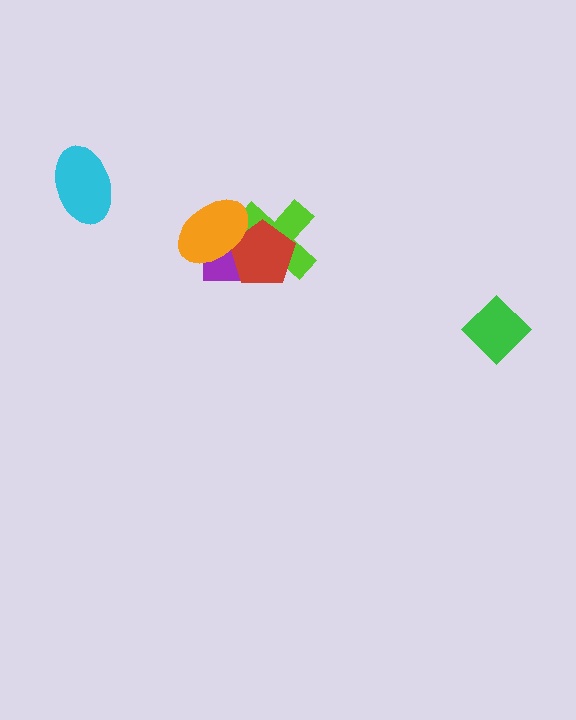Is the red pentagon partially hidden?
Yes, it is partially covered by another shape.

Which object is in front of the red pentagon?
The orange ellipse is in front of the red pentagon.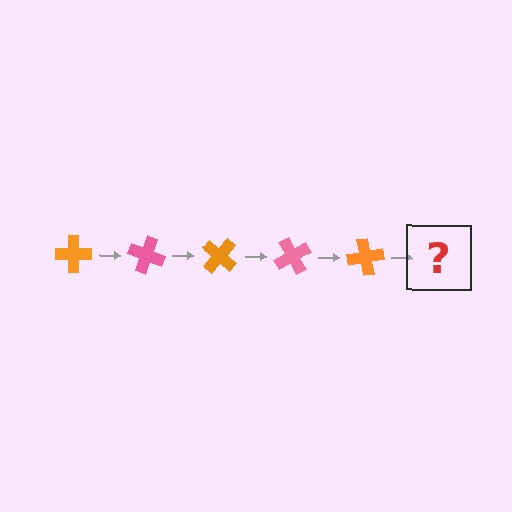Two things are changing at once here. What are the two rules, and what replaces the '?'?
The two rules are that it rotates 20 degrees each step and the color cycles through orange and pink. The '?' should be a pink cross, rotated 100 degrees from the start.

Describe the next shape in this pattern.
It should be a pink cross, rotated 100 degrees from the start.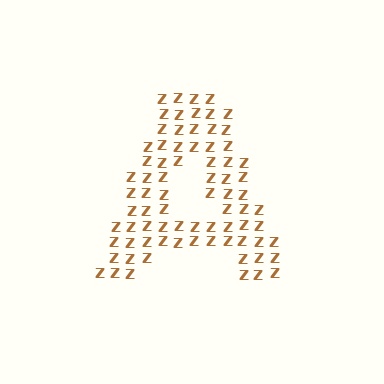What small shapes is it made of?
It is made of small letter Z's.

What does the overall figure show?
The overall figure shows the letter A.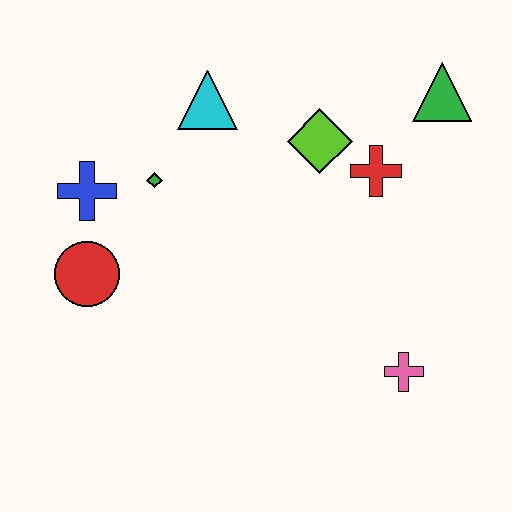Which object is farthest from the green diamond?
The pink cross is farthest from the green diamond.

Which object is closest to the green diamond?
The blue cross is closest to the green diamond.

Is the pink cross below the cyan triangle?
Yes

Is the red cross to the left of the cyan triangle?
No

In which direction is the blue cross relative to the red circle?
The blue cross is above the red circle.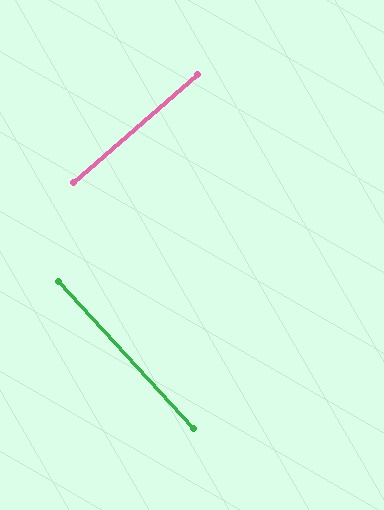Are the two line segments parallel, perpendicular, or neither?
Perpendicular — they meet at approximately 88°.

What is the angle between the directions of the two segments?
Approximately 88 degrees.